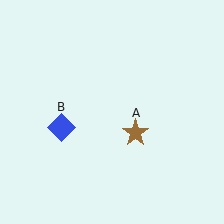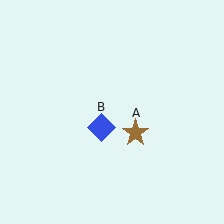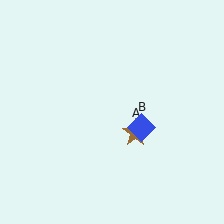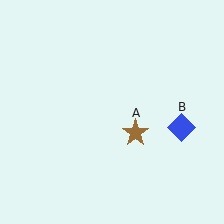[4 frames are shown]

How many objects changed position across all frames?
1 object changed position: blue diamond (object B).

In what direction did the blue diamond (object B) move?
The blue diamond (object B) moved right.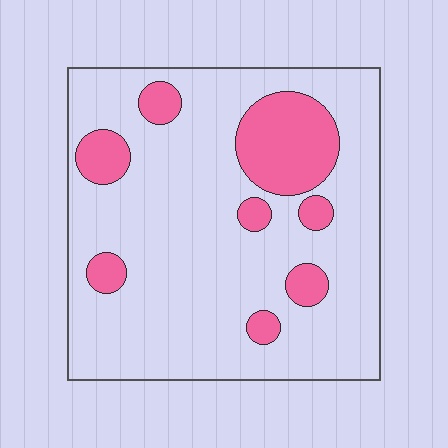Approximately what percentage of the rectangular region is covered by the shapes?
Approximately 20%.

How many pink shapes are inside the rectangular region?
8.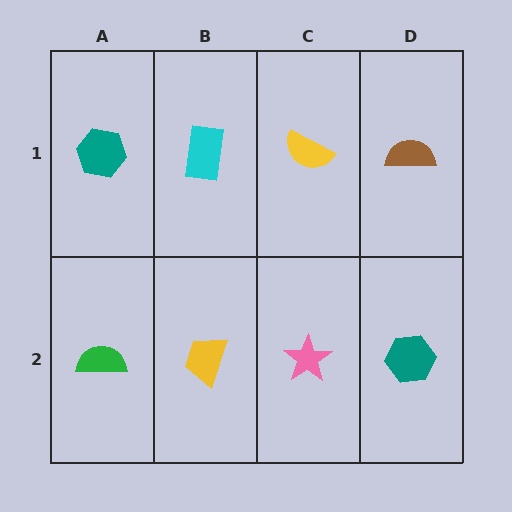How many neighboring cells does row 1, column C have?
3.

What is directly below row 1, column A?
A green semicircle.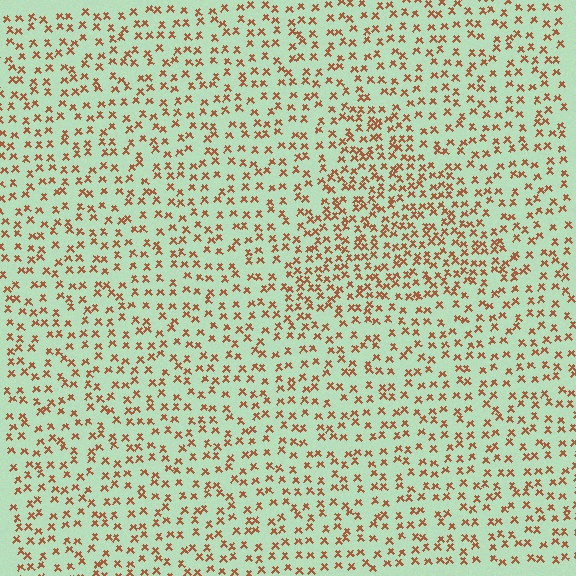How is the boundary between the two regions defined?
The boundary is defined by a change in element density (approximately 1.7x ratio). All elements are the same color, size, and shape.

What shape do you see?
I see a triangle.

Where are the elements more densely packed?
The elements are more densely packed inside the triangle boundary.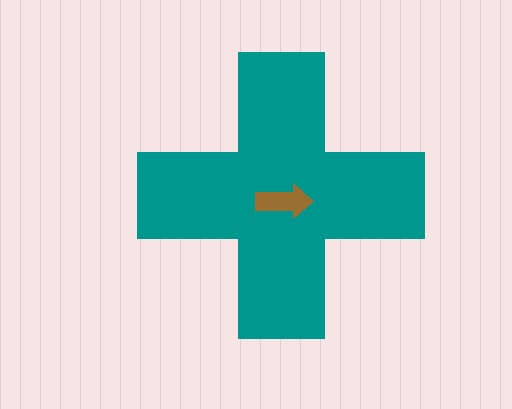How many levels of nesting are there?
2.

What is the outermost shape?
The teal cross.